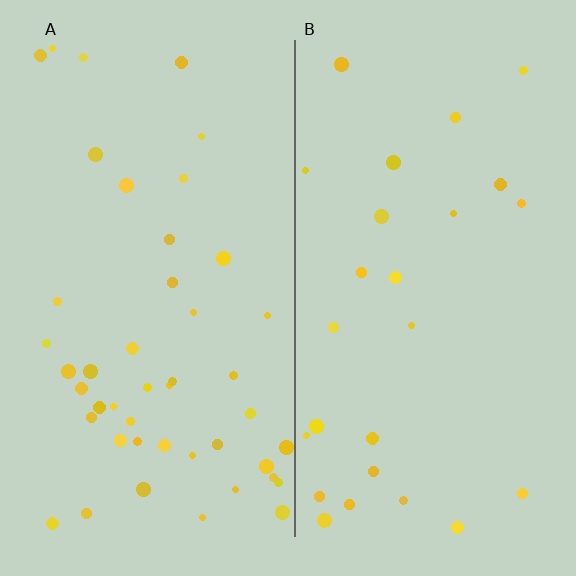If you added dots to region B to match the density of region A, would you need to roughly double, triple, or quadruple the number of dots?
Approximately double.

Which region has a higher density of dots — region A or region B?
A (the left).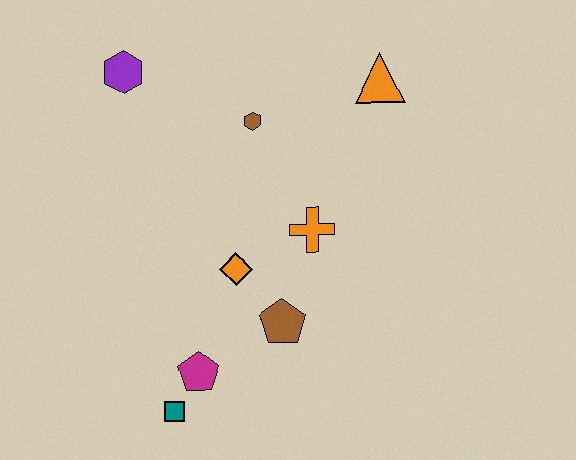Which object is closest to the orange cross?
The orange diamond is closest to the orange cross.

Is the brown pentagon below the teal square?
No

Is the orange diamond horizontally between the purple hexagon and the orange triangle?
Yes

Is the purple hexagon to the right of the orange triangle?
No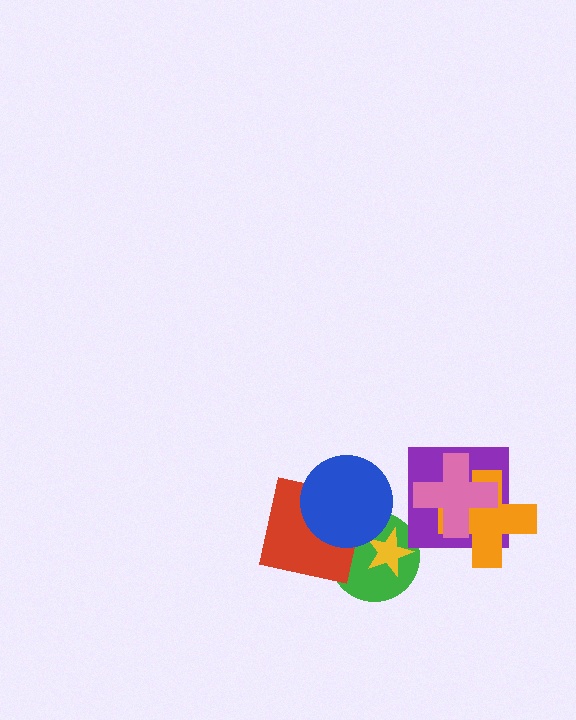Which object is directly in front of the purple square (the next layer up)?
The orange cross is directly in front of the purple square.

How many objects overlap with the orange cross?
2 objects overlap with the orange cross.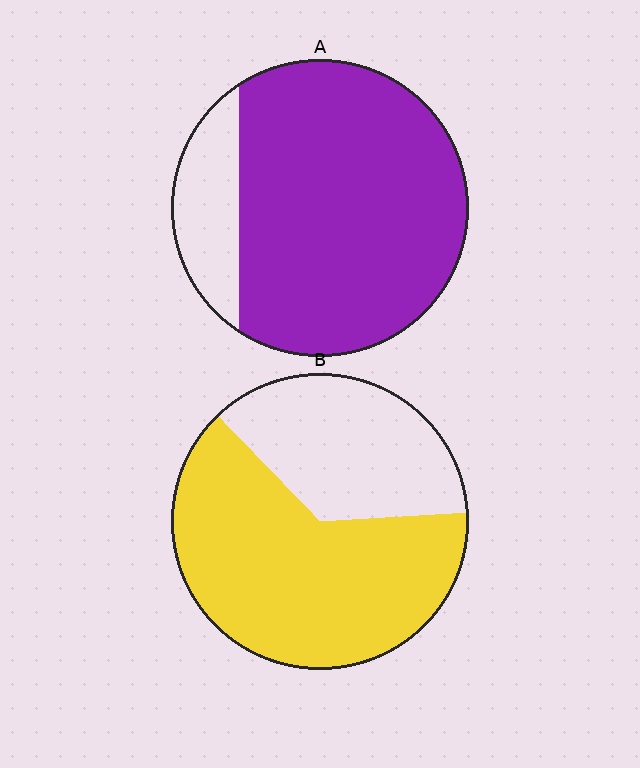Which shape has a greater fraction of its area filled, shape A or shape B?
Shape A.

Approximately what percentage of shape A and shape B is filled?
A is approximately 85% and B is approximately 65%.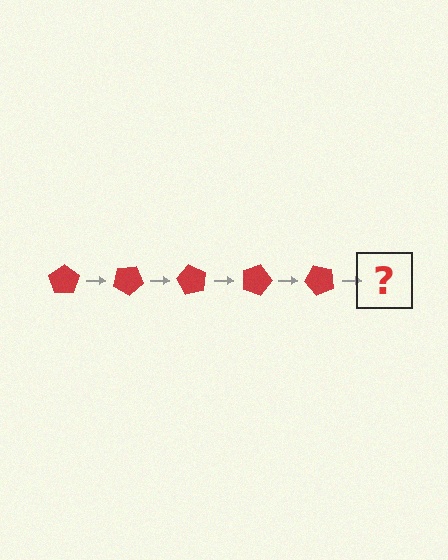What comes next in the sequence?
The next element should be a red pentagon rotated 150 degrees.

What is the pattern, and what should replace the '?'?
The pattern is that the pentagon rotates 30 degrees each step. The '?' should be a red pentagon rotated 150 degrees.